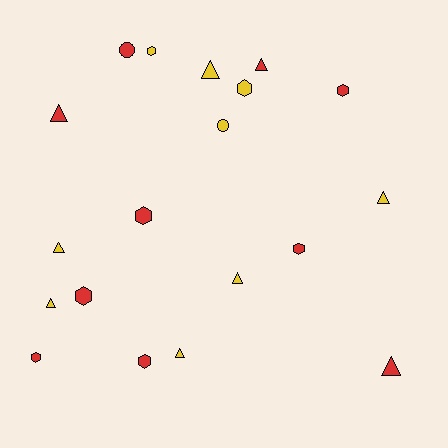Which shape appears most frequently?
Triangle, with 9 objects.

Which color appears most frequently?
Red, with 10 objects.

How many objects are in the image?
There are 19 objects.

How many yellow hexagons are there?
There are 2 yellow hexagons.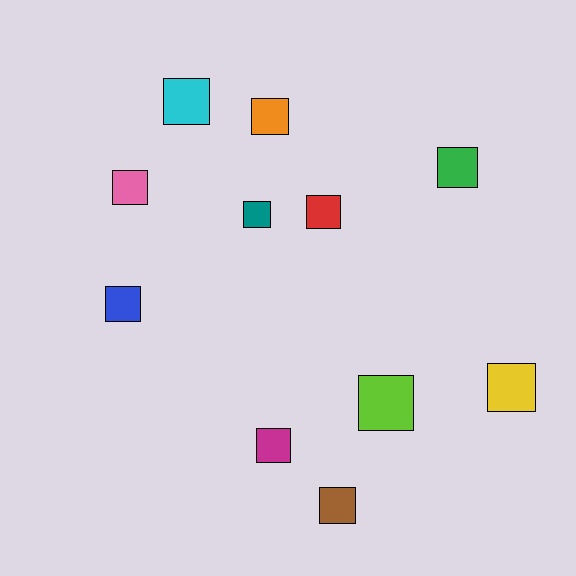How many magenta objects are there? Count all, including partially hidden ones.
There is 1 magenta object.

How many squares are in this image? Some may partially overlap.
There are 11 squares.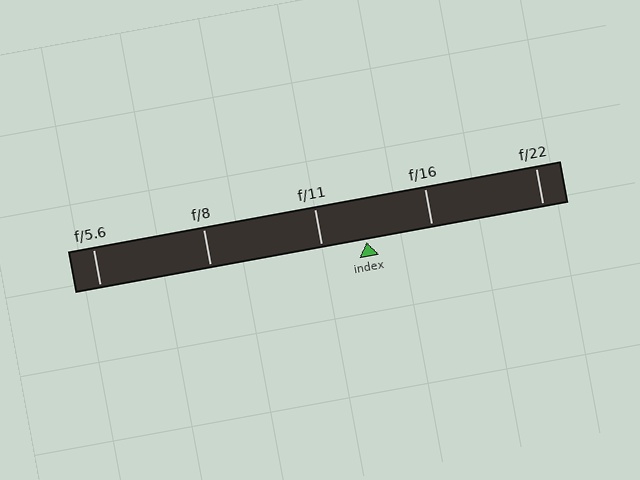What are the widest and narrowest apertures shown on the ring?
The widest aperture shown is f/5.6 and the narrowest is f/22.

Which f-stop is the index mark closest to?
The index mark is closest to f/11.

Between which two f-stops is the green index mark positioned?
The index mark is between f/11 and f/16.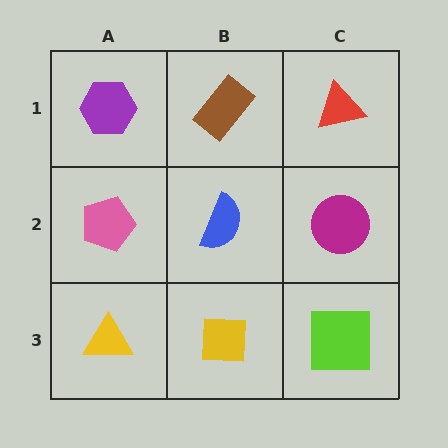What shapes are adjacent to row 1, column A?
A pink pentagon (row 2, column A), a brown rectangle (row 1, column B).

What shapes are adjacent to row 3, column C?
A magenta circle (row 2, column C), a yellow square (row 3, column B).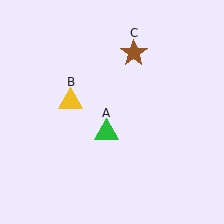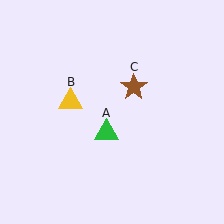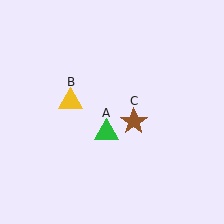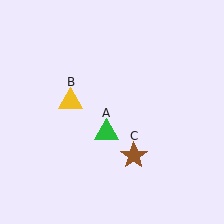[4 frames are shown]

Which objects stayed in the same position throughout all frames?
Green triangle (object A) and yellow triangle (object B) remained stationary.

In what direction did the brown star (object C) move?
The brown star (object C) moved down.